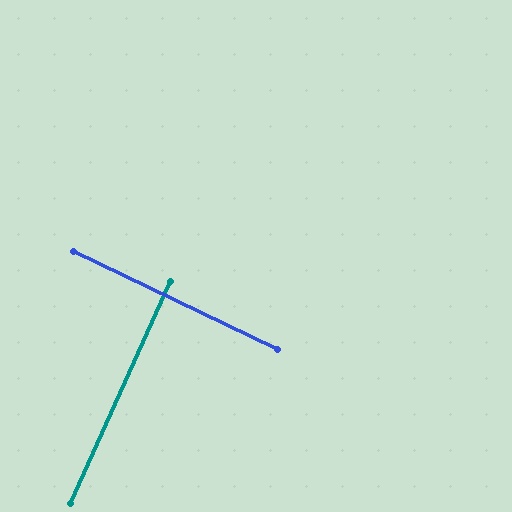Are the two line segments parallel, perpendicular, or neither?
Perpendicular — they meet at approximately 89°.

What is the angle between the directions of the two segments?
Approximately 89 degrees.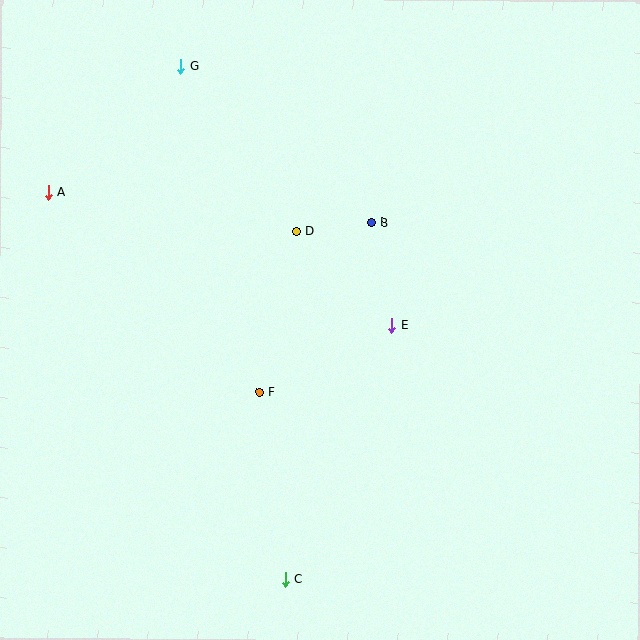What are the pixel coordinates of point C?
Point C is at (285, 579).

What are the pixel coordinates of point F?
Point F is at (260, 392).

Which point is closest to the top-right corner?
Point B is closest to the top-right corner.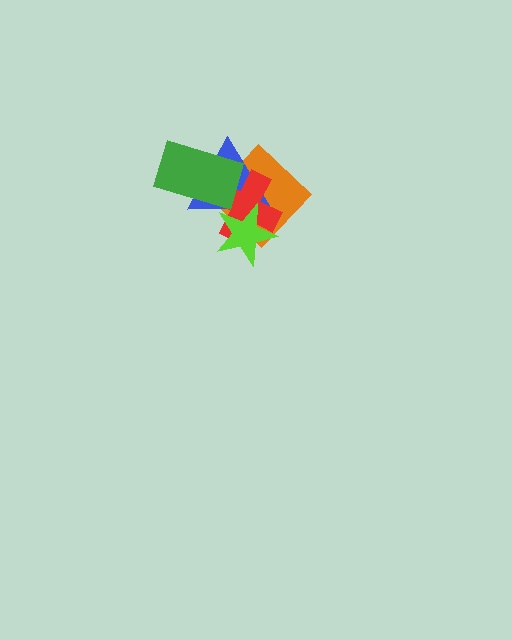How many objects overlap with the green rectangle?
3 objects overlap with the green rectangle.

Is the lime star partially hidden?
No, no other shape covers it.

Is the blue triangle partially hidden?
Yes, it is partially covered by another shape.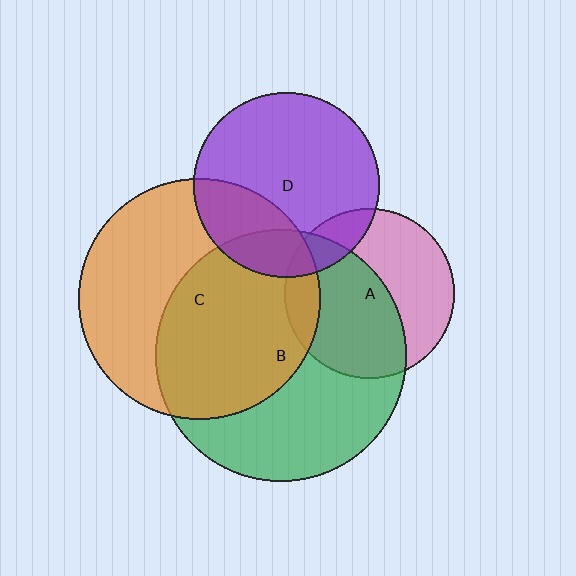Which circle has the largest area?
Circle B (green).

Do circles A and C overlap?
Yes.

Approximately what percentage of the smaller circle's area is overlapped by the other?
Approximately 10%.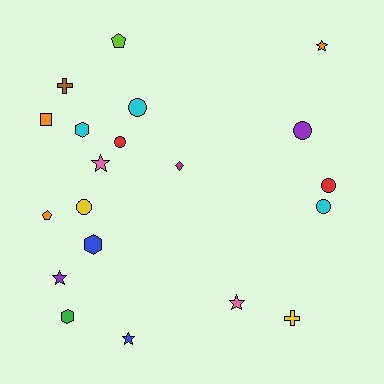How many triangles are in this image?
There are no triangles.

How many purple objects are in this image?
There are 2 purple objects.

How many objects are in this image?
There are 20 objects.